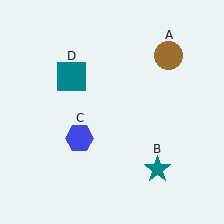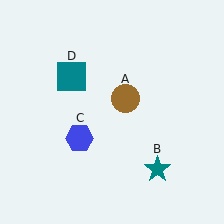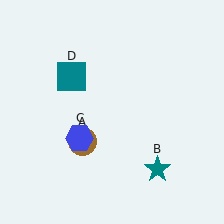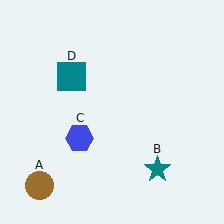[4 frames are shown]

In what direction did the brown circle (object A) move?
The brown circle (object A) moved down and to the left.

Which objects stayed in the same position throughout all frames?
Teal star (object B) and blue hexagon (object C) and teal square (object D) remained stationary.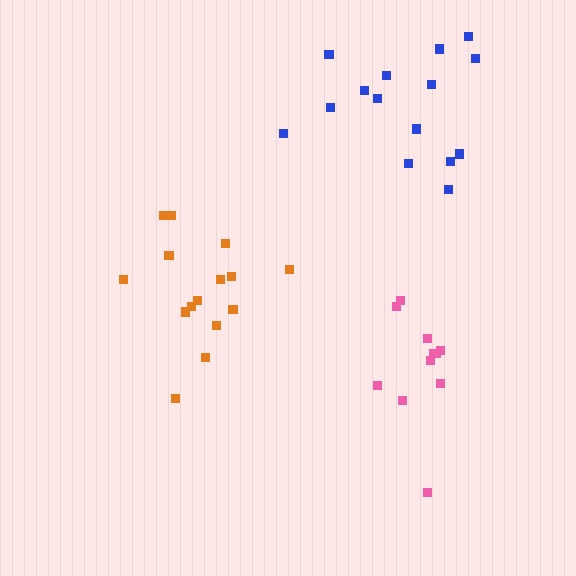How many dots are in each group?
Group 1: 15 dots, Group 2: 15 dots, Group 3: 11 dots (41 total).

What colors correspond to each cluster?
The clusters are colored: orange, blue, pink.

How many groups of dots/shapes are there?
There are 3 groups.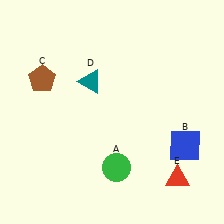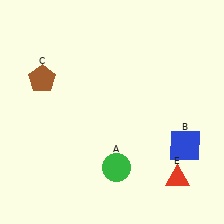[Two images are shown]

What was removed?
The teal triangle (D) was removed in Image 2.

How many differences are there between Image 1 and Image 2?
There is 1 difference between the two images.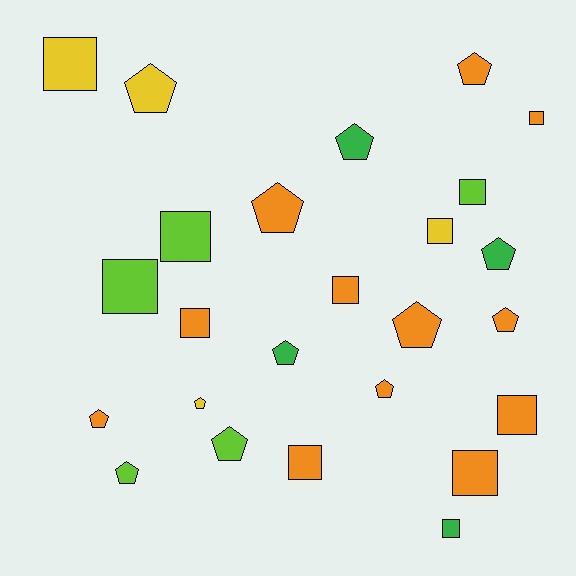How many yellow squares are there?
There are 2 yellow squares.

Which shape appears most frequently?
Pentagon, with 13 objects.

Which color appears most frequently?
Orange, with 12 objects.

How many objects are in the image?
There are 25 objects.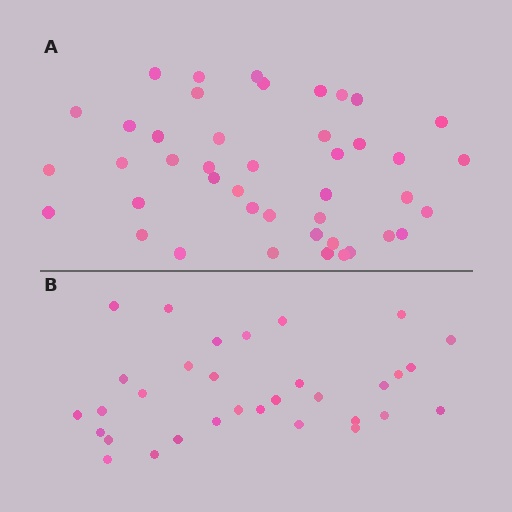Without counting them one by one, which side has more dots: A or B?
Region A (the top region) has more dots.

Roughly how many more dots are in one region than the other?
Region A has roughly 12 or so more dots than region B.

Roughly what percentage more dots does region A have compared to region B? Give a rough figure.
About 35% more.